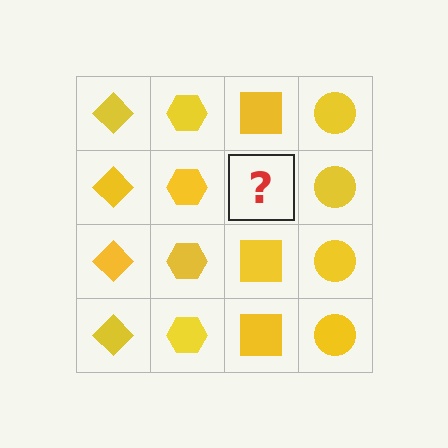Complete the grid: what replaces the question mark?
The question mark should be replaced with a yellow square.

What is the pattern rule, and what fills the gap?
The rule is that each column has a consistent shape. The gap should be filled with a yellow square.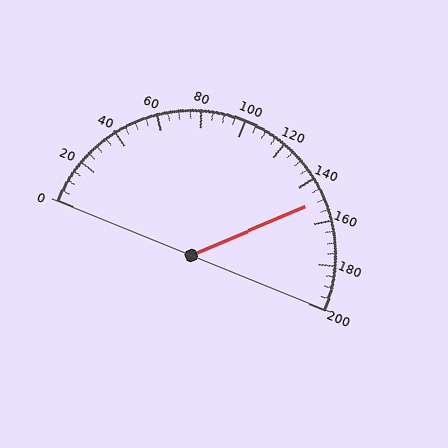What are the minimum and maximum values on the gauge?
The gauge ranges from 0 to 200.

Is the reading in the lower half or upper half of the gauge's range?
The reading is in the upper half of the range (0 to 200).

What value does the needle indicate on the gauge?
The needle indicates approximately 150.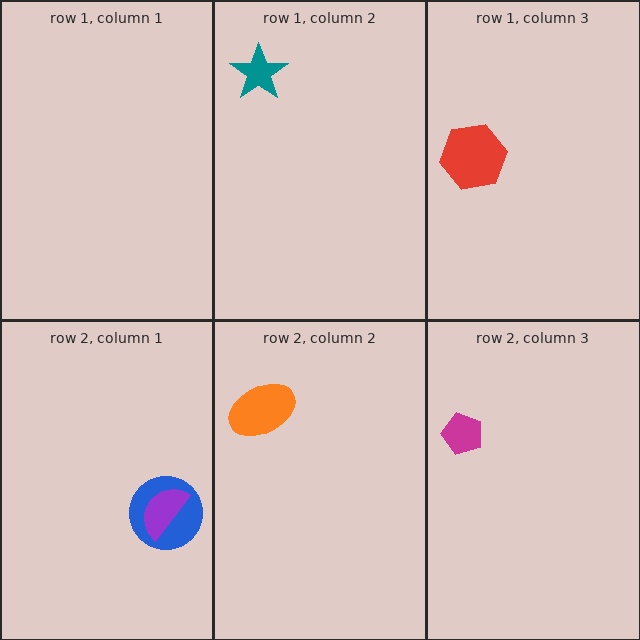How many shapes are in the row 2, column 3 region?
1.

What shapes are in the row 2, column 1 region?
The blue circle, the purple semicircle.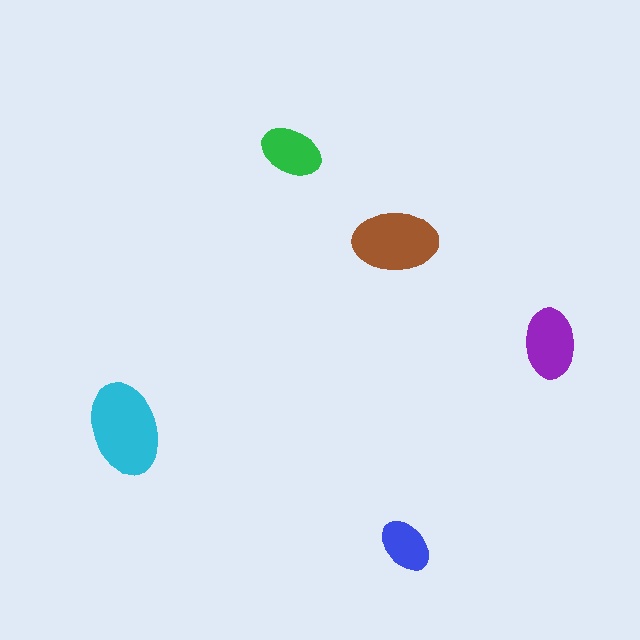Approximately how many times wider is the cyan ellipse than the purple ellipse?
About 1.5 times wider.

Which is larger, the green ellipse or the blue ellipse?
The green one.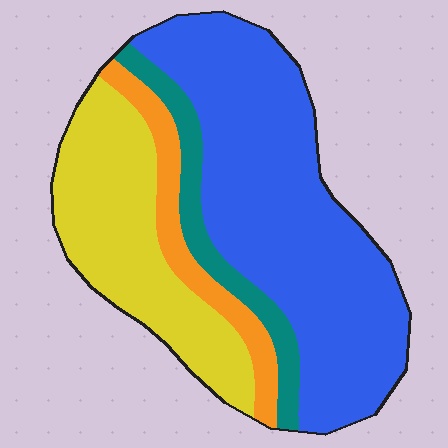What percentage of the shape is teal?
Teal takes up less than a sixth of the shape.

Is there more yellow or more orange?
Yellow.